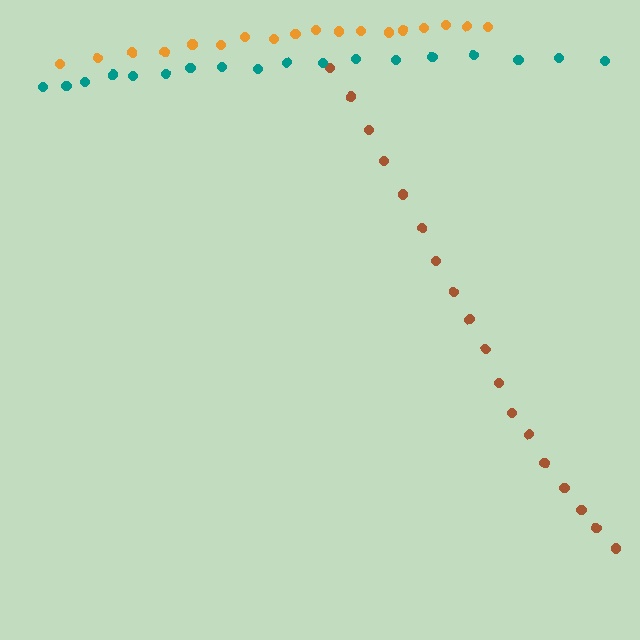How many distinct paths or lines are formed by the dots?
There are 3 distinct paths.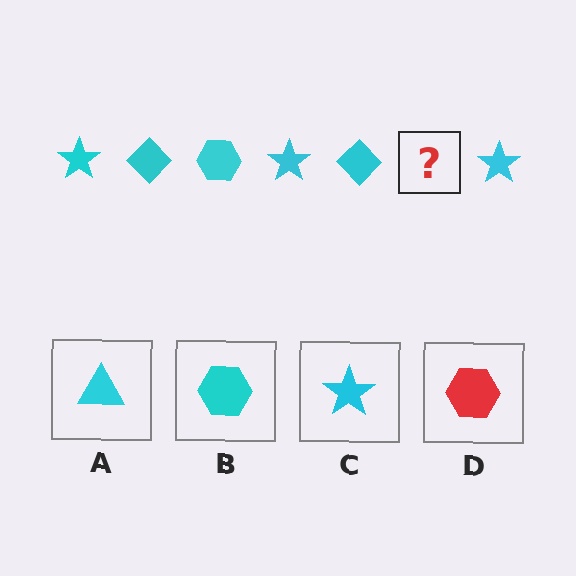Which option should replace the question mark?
Option B.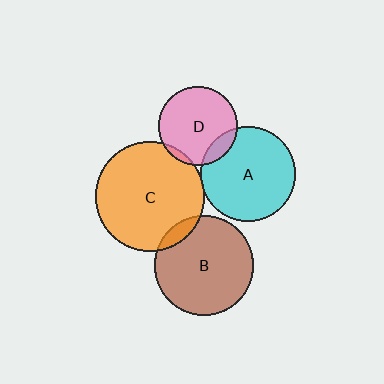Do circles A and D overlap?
Yes.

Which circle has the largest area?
Circle C (orange).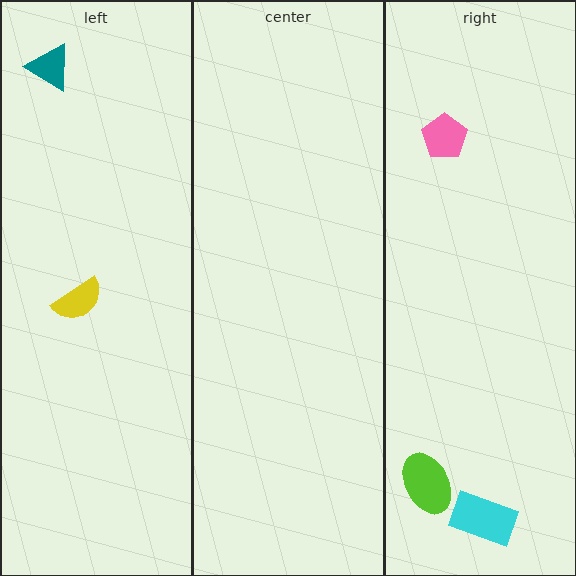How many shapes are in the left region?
2.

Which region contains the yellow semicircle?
The left region.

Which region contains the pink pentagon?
The right region.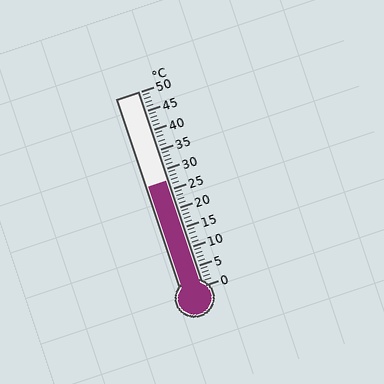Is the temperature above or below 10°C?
The temperature is above 10°C.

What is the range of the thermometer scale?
The thermometer scale ranges from 0°C to 50°C.